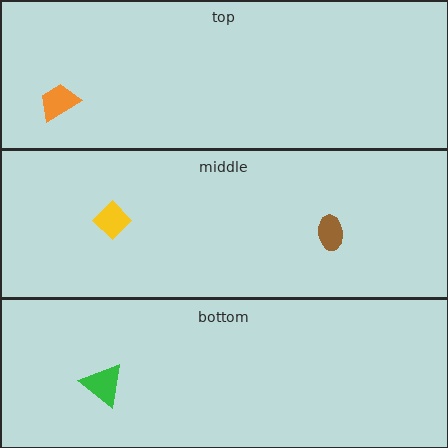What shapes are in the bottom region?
The green triangle.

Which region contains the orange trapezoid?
The top region.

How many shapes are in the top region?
1.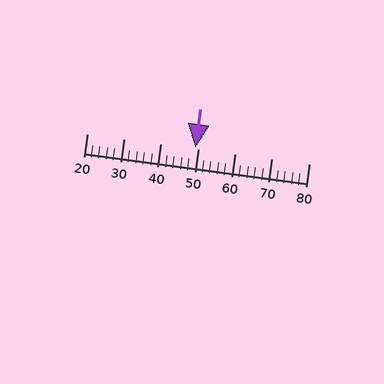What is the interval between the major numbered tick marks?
The major tick marks are spaced 10 units apart.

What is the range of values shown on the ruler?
The ruler shows values from 20 to 80.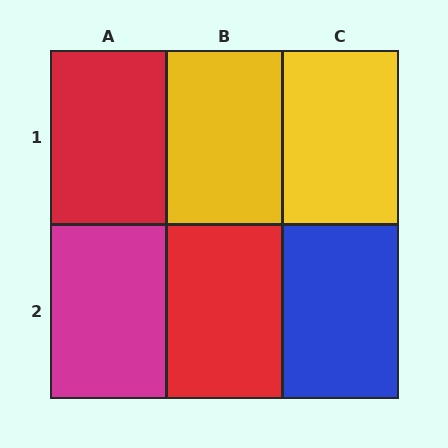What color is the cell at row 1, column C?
Yellow.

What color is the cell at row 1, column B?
Yellow.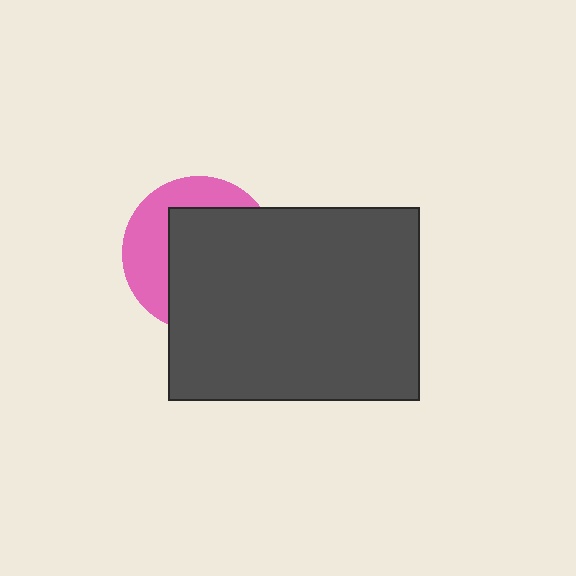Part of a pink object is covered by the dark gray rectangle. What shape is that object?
It is a circle.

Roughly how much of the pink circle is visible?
A small part of it is visible (roughly 37%).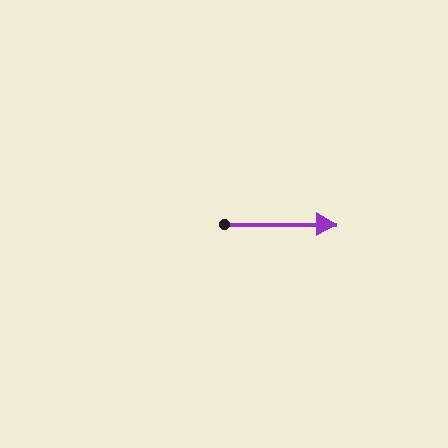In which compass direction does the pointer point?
East.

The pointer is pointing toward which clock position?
Roughly 3 o'clock.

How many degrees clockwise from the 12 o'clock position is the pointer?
Approximately 90 degrees.